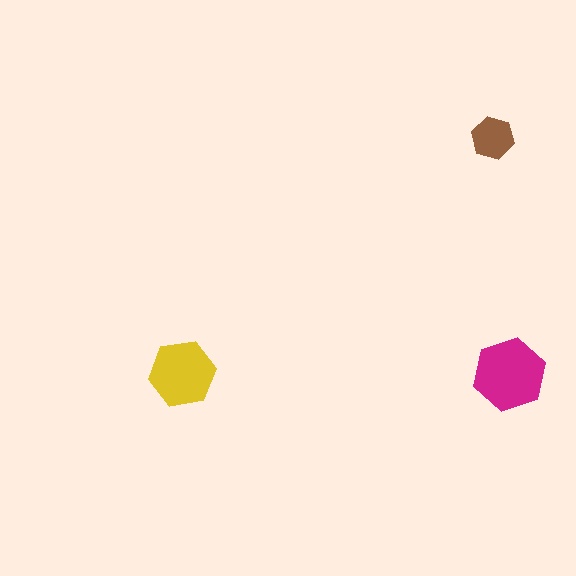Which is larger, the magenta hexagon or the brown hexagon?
The magenta one.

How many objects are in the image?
There are 3 objects in the image.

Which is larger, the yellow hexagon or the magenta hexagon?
The magenta one.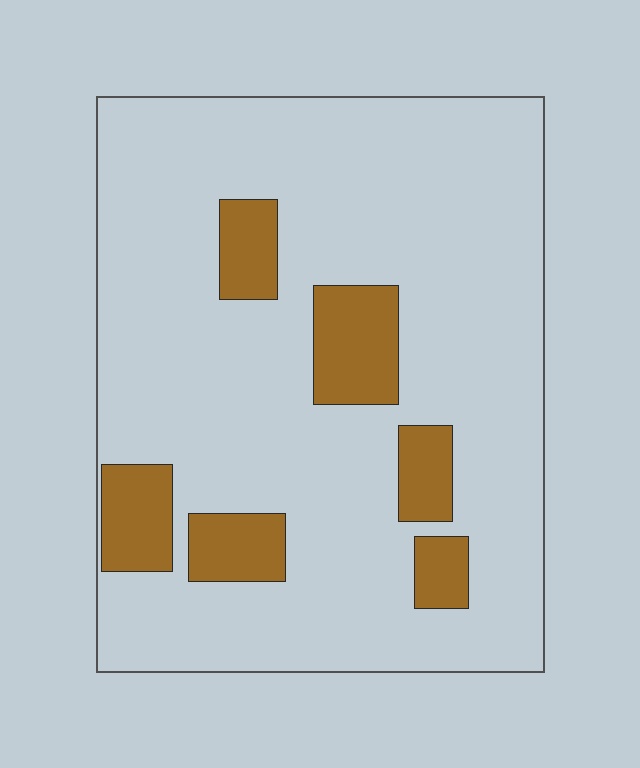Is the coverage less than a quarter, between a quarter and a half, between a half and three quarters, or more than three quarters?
Less than a quarter.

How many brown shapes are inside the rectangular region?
6.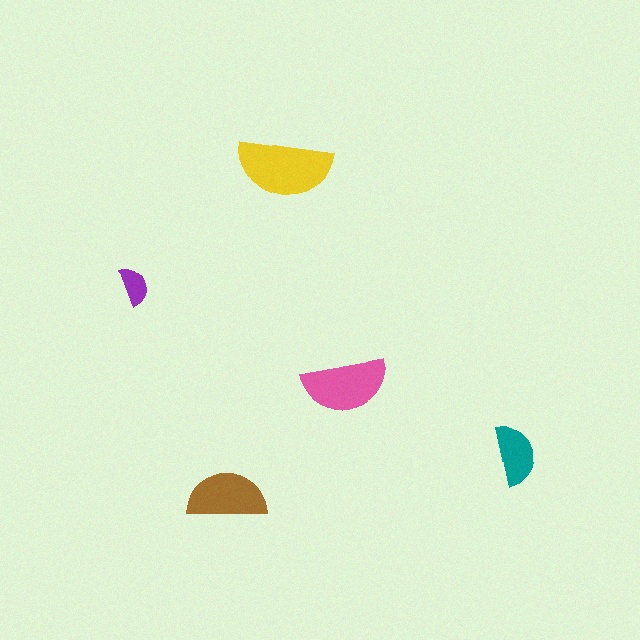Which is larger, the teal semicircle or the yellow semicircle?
The yellow one.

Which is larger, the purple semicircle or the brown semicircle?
The brown one.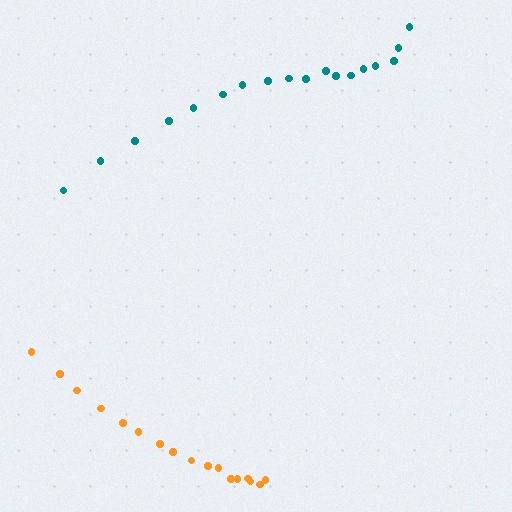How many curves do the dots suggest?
There are 2 distinct paths.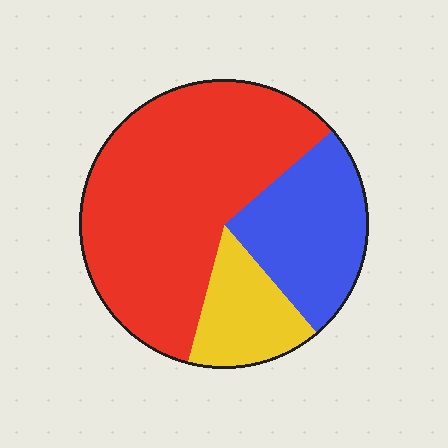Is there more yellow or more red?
Red.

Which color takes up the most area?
Red, at roughly 60%.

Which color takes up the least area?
Yellow, at roughly 15%.